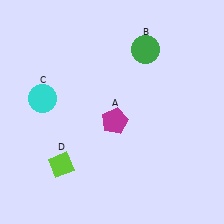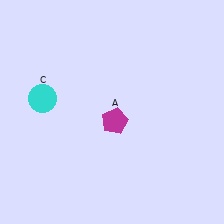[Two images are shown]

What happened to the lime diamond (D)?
The lime diamond (D) was removed in Image 2. It was in the bottom-left area of Image 1.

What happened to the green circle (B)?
The green circle (B) was removed in Image 2. It was in the top-right area of Image 1.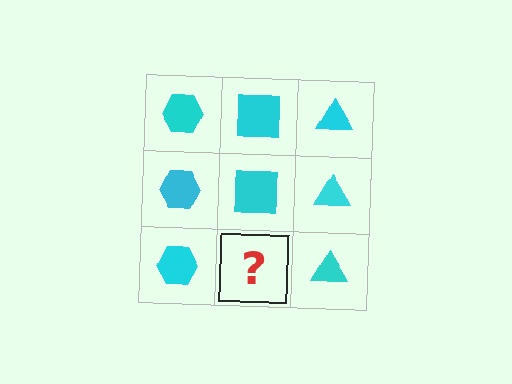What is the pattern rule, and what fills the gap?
The rule is that each column has a consistent shape. The gap should be filled with a cyan square.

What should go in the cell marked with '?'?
The missing cell should contain a cyan square.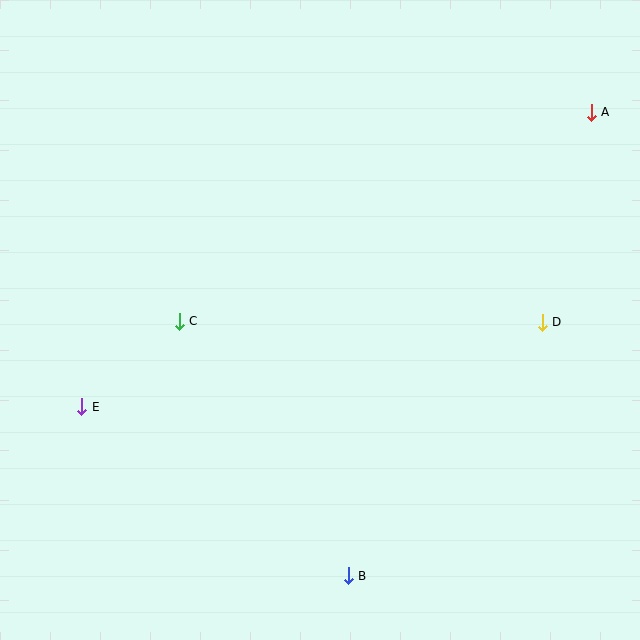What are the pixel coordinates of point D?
Point D is at (542, 322).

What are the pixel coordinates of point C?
Point C is at (179, 321).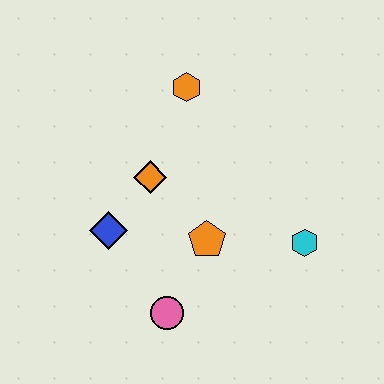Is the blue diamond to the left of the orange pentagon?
Yes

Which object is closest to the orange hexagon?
The orange diamond is closest to the orange hexagon.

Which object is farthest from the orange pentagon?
The orange hexagon is farthest from the orange pentagon.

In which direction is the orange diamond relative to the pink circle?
The orange diamond is above the pink circle.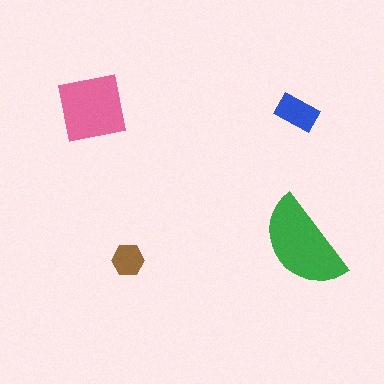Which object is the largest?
The green semicircle.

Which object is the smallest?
The brown hexagon.